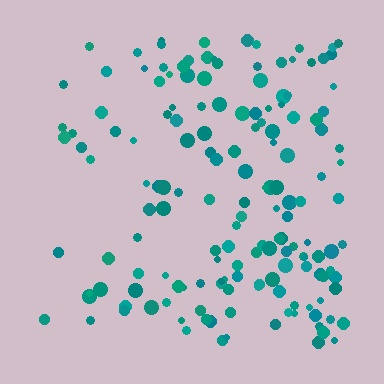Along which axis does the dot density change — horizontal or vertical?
Horizontal.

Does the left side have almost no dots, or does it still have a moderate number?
Still a moderate number, just noticeably fewer than the right.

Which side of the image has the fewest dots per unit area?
The left.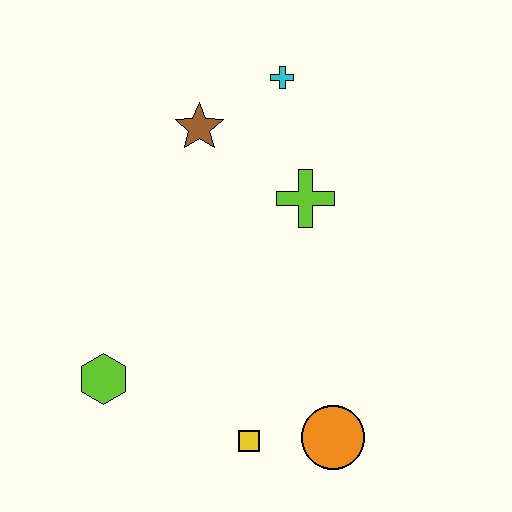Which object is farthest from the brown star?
The orange circle is farthest from the brown star.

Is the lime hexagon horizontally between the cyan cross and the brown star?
No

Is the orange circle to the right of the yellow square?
Yes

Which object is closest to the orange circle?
The yellow square is closest to the orange circle.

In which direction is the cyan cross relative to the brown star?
The cyan cross is to the right of the brown star.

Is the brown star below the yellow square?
No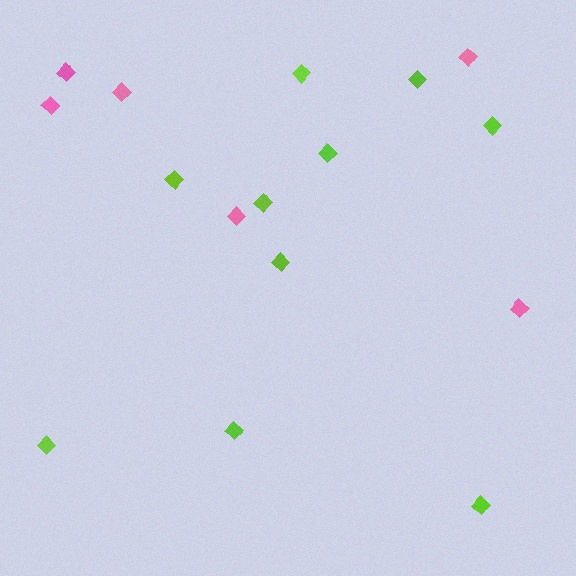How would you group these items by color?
There are 2 groups: one group of pink diamonds (6) and one group of lime diamonds (10).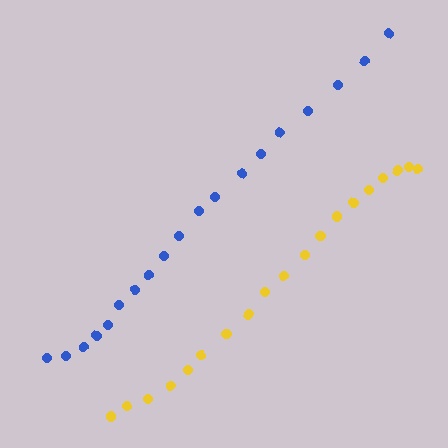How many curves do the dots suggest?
There are 2 distinct paths.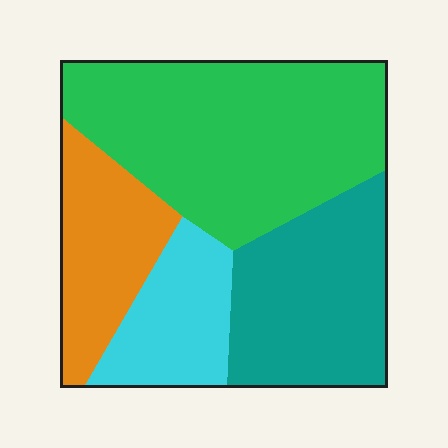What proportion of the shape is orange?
Orange takes up about one sixth (1/6) of the shape.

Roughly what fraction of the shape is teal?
Teal covers about 25% of the shape.